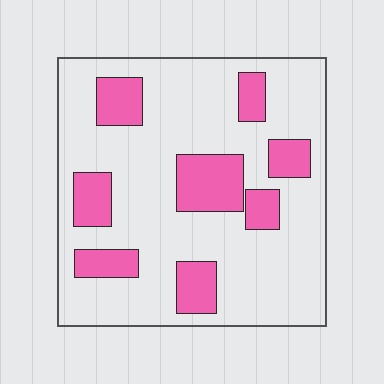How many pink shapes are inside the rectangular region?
8.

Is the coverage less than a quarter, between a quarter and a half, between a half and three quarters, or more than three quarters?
Less than a quarter.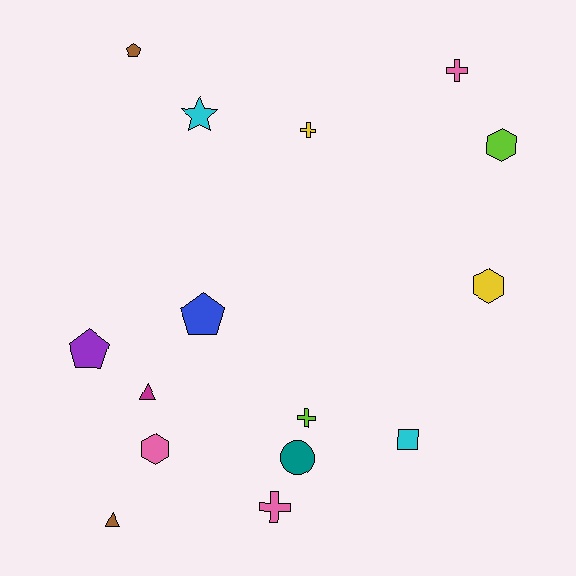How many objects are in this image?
There are 15 objects.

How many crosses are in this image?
There are 4 crosses.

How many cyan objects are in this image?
There are 2 cyan objects.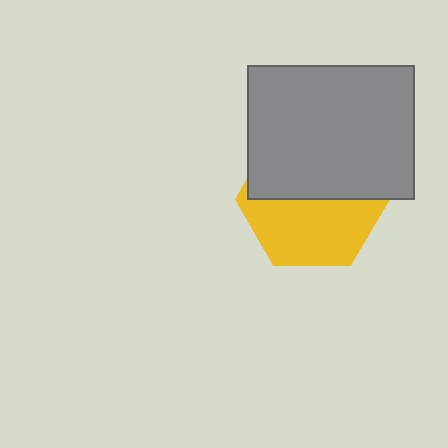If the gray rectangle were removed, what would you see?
You would see the complete yellow hexagon.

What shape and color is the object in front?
The object in front is a gray rectangle.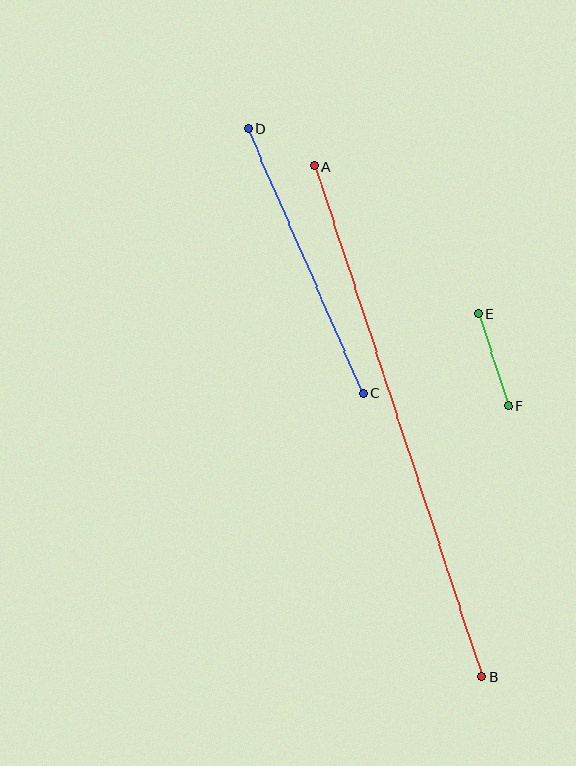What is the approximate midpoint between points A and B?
The midpoint is at approximately (398, 421) pixels.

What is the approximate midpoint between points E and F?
The midpoint is at approximately (493, 360) pixels.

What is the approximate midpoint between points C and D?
The midpoint is at approximately (306, 261) pixels.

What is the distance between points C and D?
The distance is approximately 288 pixels.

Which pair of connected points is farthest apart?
Points A and B are farthest apart.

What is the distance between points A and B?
The distance is approximately 537 pixels.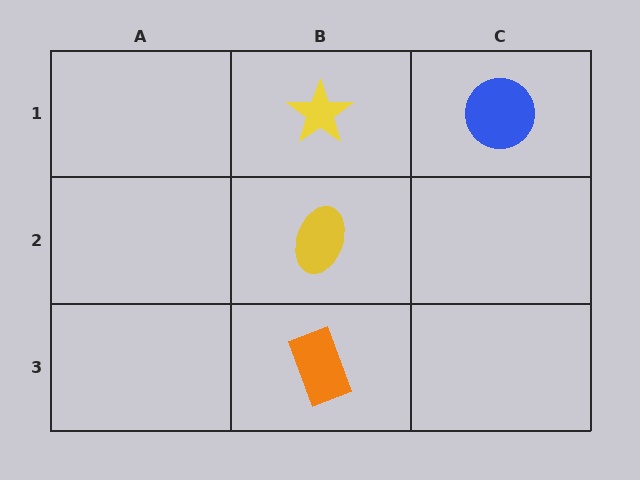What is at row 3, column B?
An orange rectangle.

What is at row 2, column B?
A yellow ellipse.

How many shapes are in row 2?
1 shape.